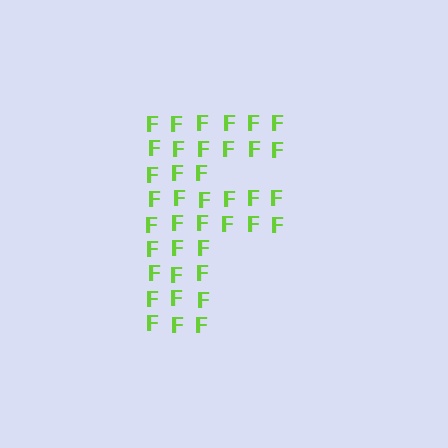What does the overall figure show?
The overall figure shows the letter F.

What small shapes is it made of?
It is made of small letter F's.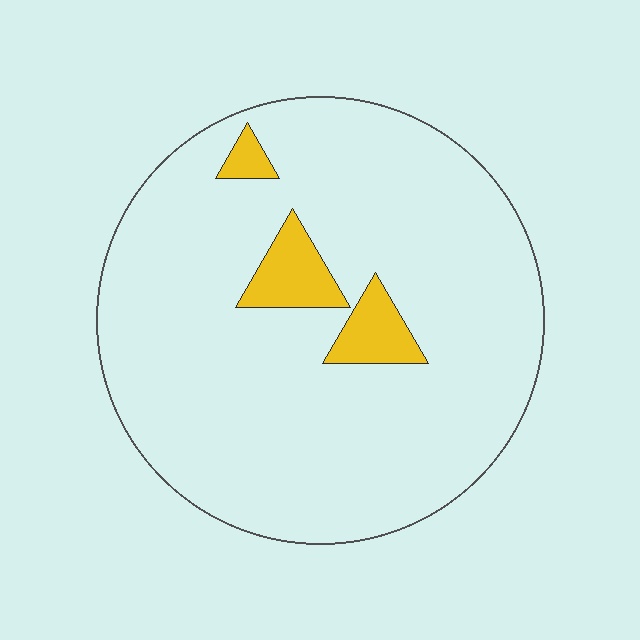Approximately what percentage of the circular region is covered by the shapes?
Approximately 10%.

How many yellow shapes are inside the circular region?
3.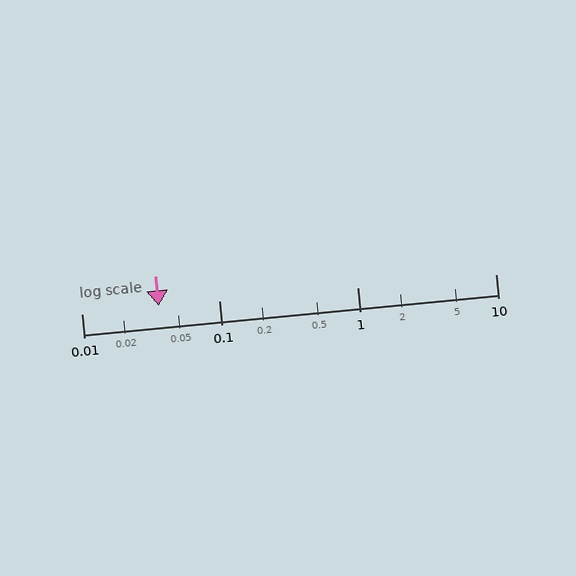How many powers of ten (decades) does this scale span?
The scale spans 3 decades, from 0.01 to 10.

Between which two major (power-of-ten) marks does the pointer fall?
The pointer is between 0.01 and 0.1.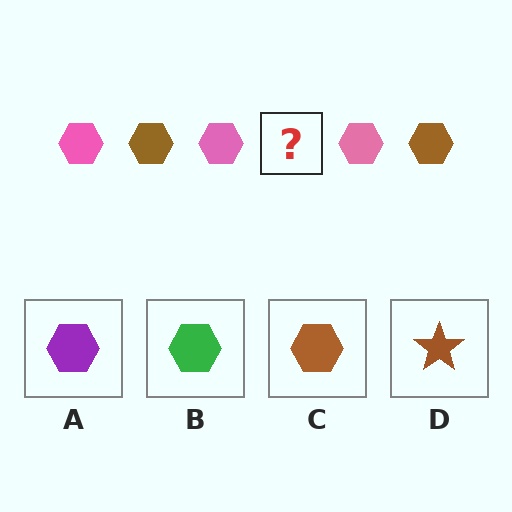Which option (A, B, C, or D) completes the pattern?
C.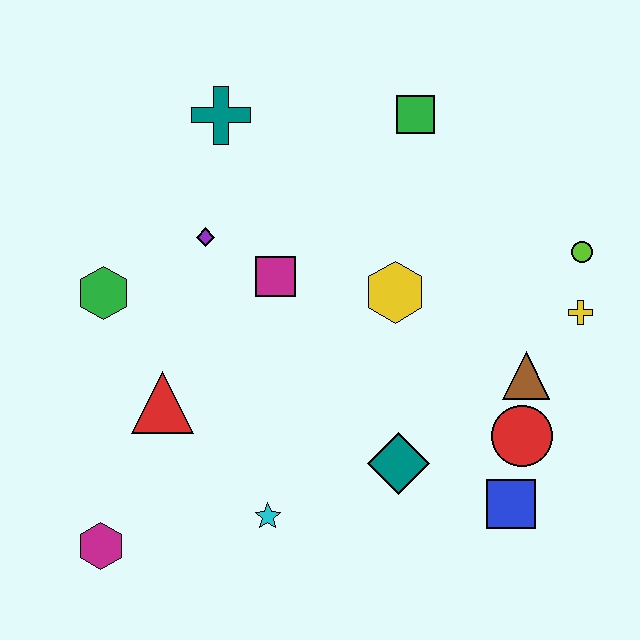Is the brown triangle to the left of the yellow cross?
Yes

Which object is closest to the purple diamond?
The magenta square is closest to the purple diamond.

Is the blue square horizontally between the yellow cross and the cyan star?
Yes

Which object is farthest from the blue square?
The teal cross is farthest from the blue square.